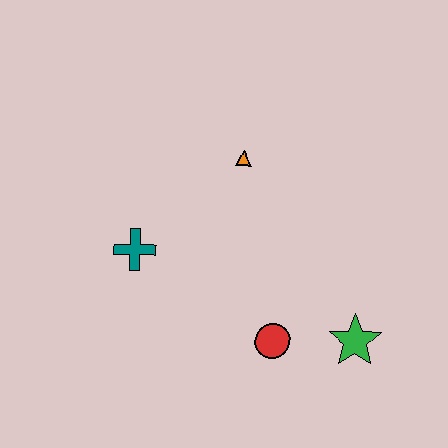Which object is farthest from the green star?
The teal cross is farthest from the green star.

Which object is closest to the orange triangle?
The teal cross is closest to the orange triangle.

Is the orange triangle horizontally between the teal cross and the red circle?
Yes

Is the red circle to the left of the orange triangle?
No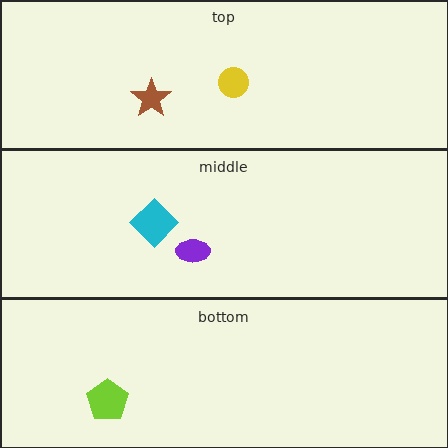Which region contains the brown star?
The top region.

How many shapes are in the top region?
2.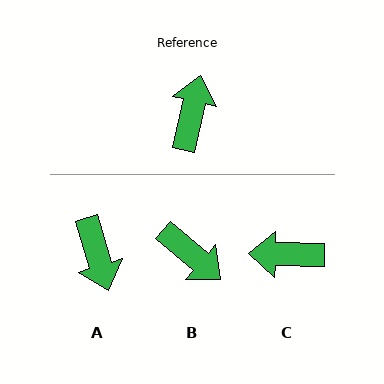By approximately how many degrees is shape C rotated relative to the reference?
Approximately 102 degrees counter-clockwise.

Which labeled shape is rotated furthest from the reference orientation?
A, about 150 degrees away.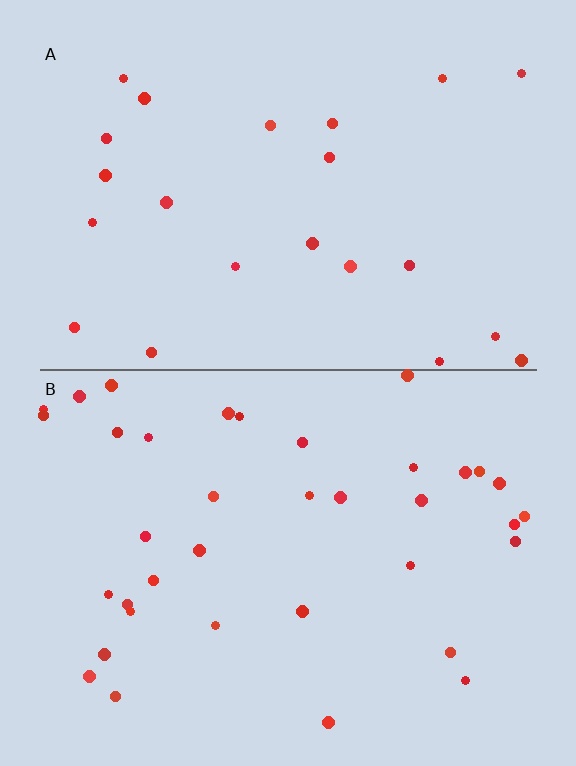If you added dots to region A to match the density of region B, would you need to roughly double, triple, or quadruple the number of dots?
Approximately double.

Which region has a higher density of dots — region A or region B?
B (the bottom).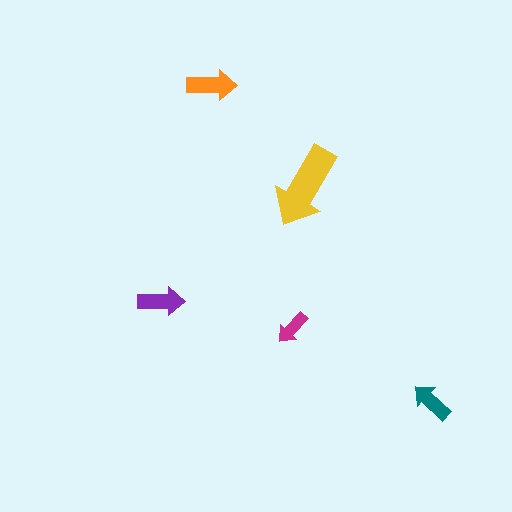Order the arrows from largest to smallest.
the yellow one, the orange one, the purple one, the teal one, the magenta one.